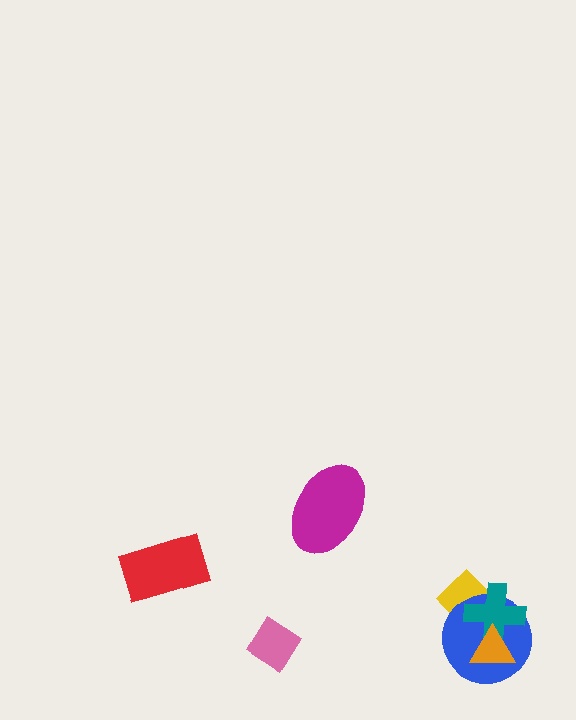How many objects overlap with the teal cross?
3 objects overlap with the teal cross.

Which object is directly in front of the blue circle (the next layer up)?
The teal cross is directly in front of the blue circle.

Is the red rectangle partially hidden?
No, no other shape covers it.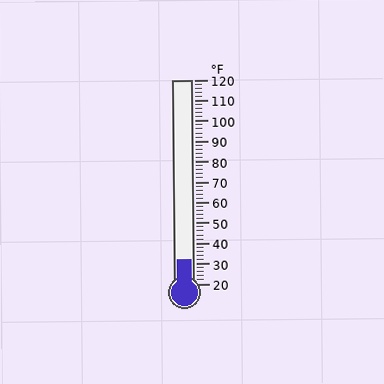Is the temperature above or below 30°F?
The temperature is above 30°F.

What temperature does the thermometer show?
The thermometer shows approximately 32°F.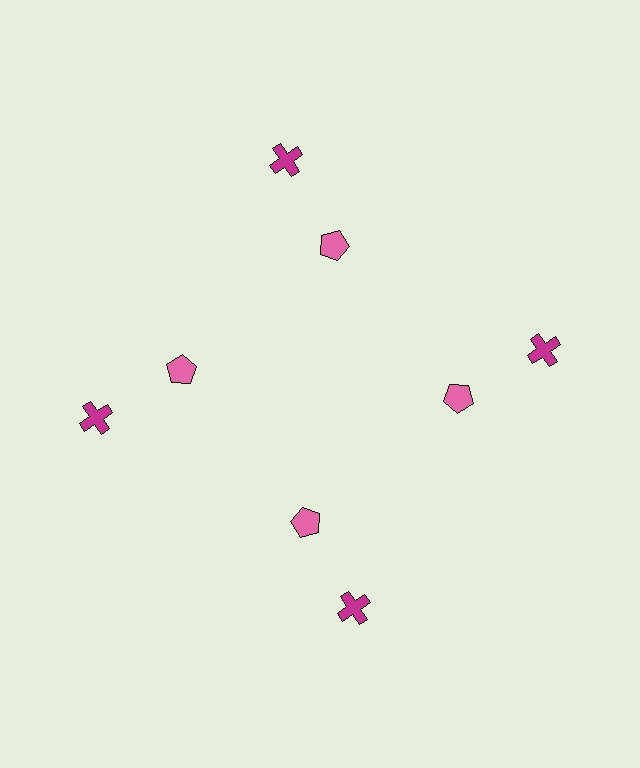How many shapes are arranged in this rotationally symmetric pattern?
There are 8 shapes, arranged in 4 groups of 2.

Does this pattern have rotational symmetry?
Yes, this pattern has 4-fold rotational symmetry. It looks the same after rotating 90 degrees around the center.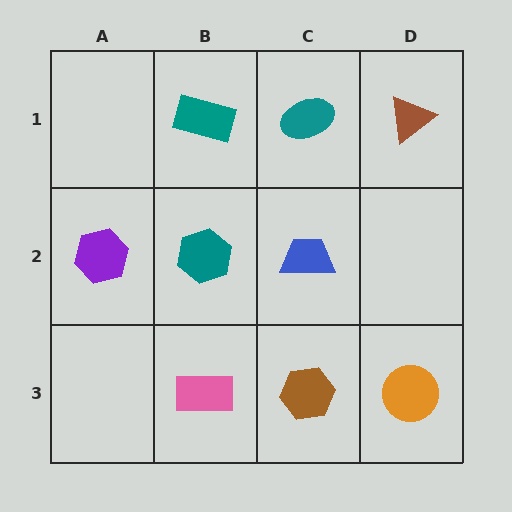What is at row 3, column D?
An orange circle.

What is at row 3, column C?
A brown hexagon.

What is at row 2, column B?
A teal hexagon.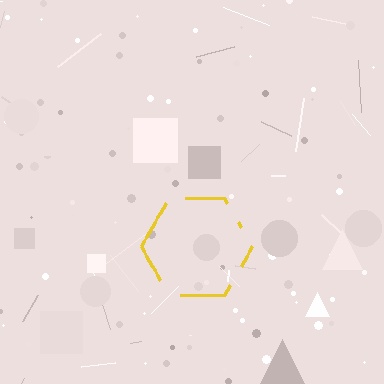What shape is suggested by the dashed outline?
The dashed outline suggests a hexagon.